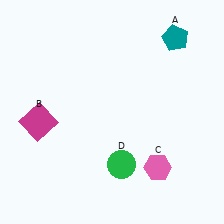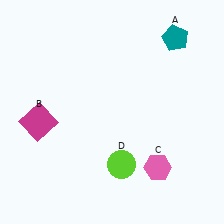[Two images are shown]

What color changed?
The circle (D) changed from green in Image 1 to lime in Image 2.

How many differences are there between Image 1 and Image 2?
There is 1 difference between the two images.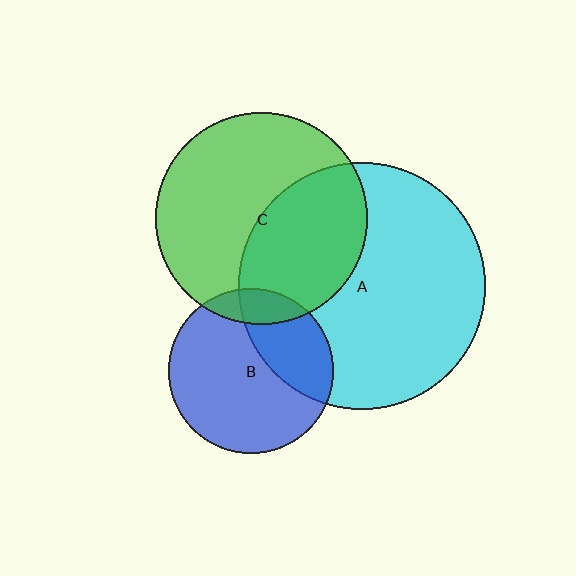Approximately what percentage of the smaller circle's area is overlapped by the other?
Approximately 30%.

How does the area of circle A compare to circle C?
Approximately 1.4 times.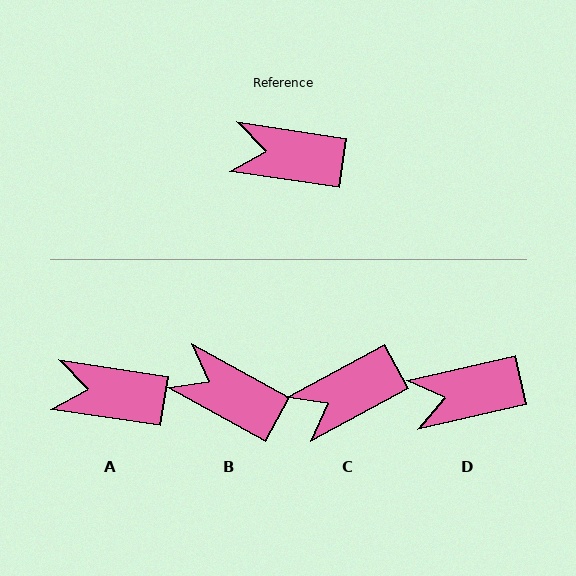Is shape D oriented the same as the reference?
No, it is off by about 22 degrees.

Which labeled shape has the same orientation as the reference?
A.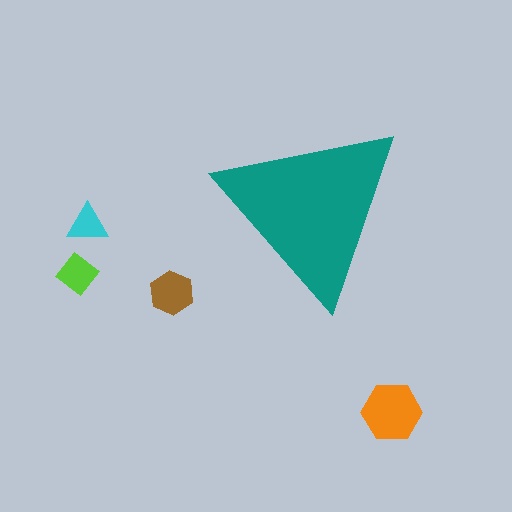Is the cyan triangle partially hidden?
No, the cyan triangle is fully visible.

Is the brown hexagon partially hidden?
No, the brown hexagon is fully visible.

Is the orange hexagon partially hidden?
No, the orange hexagon is fully visible.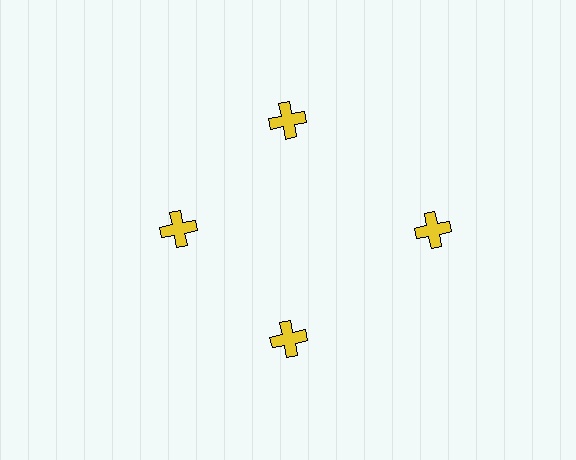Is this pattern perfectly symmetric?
No. The 4 yellow crosses are arranged in a ring, but one element near the 3 o'clock position is pushed outward from the center, breaking the 4-fold rotational symmetry.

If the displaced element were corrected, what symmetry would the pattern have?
It would have 4-fold rotational symmetry — the pattern would map onto itself every 90 degrees.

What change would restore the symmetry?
The symmetry would be restored by moving it inward, back onto the ring so that all 4 crosses sit at equal angles and equal distance from the center.